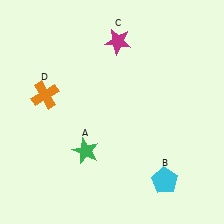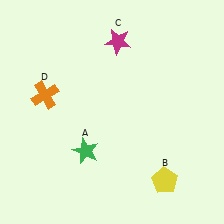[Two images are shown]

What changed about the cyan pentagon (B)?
In Image 1, B is cyan. In Image 2, it changed to yellow.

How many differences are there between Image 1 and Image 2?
There is 1 difference between the two images.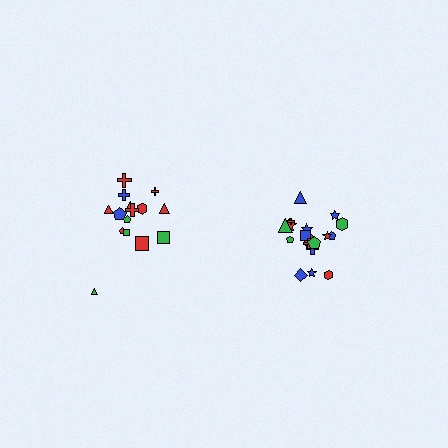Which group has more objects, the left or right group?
The right group.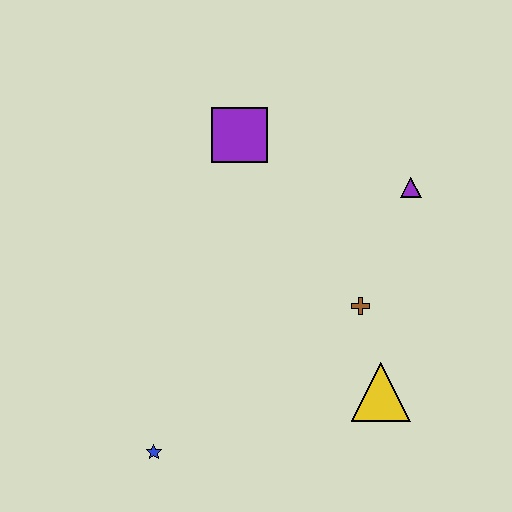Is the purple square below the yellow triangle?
No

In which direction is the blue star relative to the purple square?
The blue star is below the purple square.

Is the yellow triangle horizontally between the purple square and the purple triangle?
Yes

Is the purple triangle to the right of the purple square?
Yes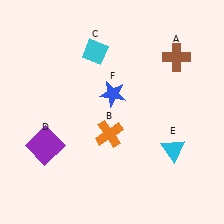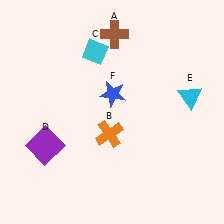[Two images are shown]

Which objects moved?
The objects that moved are: the brown cross (A), the cyan triangle (E).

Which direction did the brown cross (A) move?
The brown cross (A) moved left.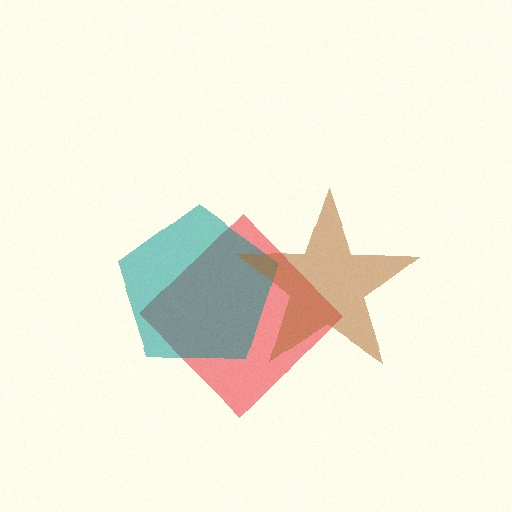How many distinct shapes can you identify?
There are 3 distinct shapes: a red diamond, a teal pentagon, a brown star.